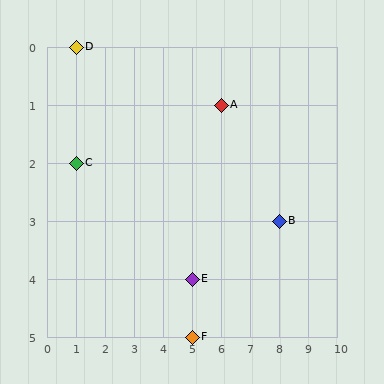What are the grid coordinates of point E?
Point E is at grid coordinates (5, 4).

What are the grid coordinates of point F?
Point F is at grid coordinates (5, 5).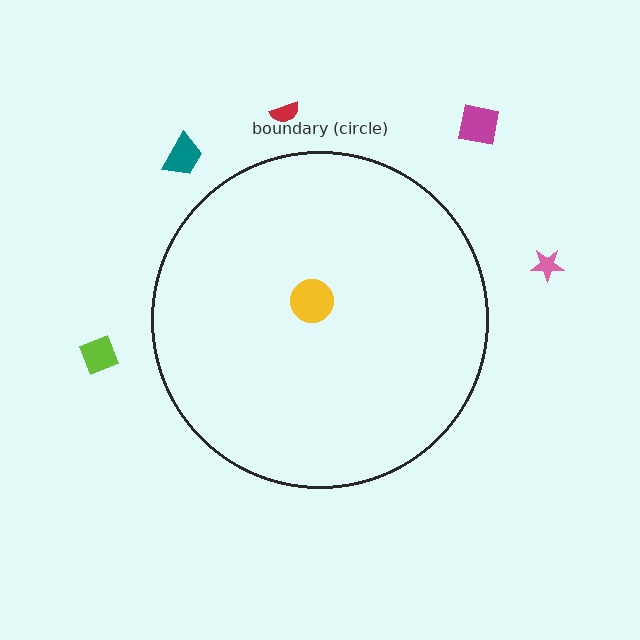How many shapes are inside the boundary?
1 inside, 5 outside.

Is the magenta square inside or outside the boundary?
Outside.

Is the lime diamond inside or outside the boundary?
Outside.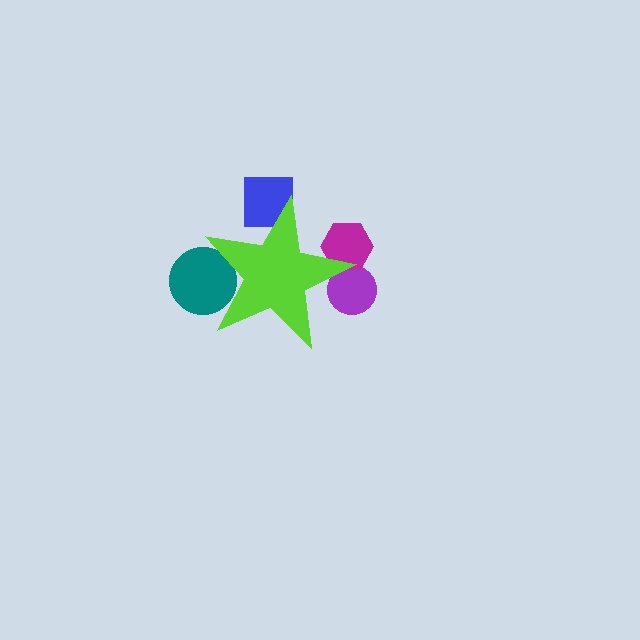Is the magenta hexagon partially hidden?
Yes, the magenta hexagon is partially hidden behind the lime star.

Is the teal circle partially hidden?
Yes, the teal circle is partially hidden behind the lime star.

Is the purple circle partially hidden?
Yes, the purple circle is partially hidden behind the lime star.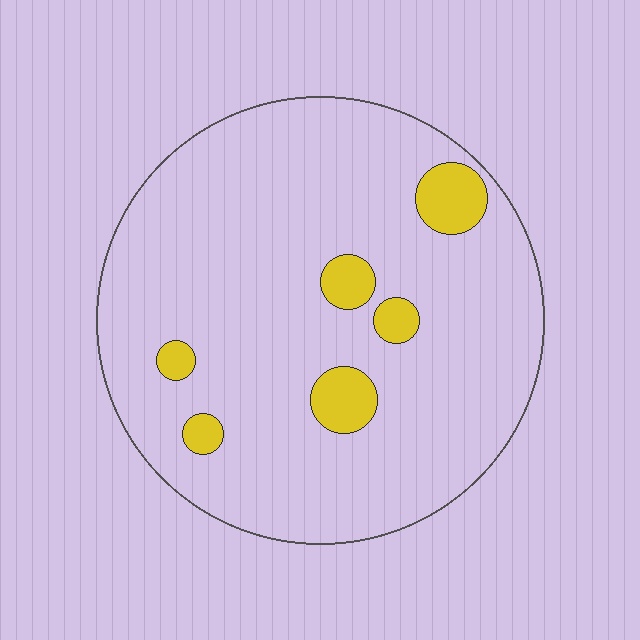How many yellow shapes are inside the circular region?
6.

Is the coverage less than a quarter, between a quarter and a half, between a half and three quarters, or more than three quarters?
Less than a quarter.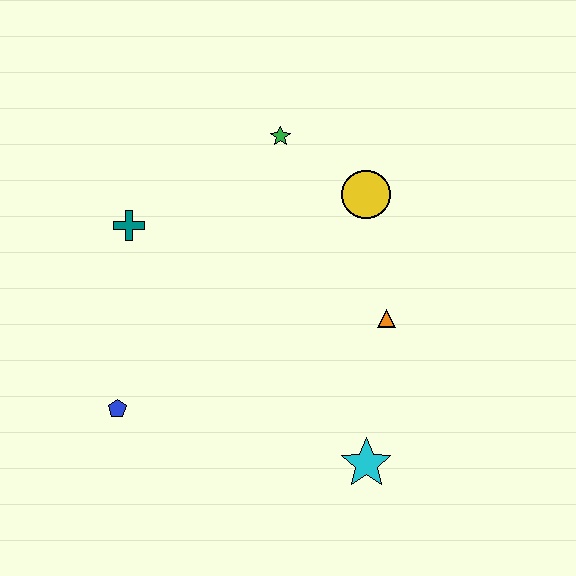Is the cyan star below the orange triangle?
Yes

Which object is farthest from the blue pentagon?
The yellow circle is farthest from the blue pentagon.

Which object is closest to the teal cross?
The green star is closest to the teal cross.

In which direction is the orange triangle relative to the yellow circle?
The orange triangle is below the yellow circle.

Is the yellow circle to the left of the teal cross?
No